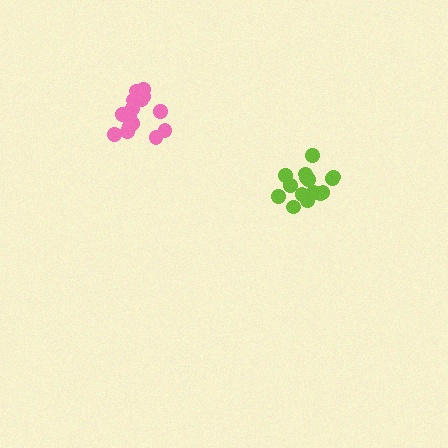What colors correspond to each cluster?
The clusters are colored: lime, pink.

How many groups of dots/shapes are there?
There are 2 groups.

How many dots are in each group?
Group 1: 15 dots, Group 2: 18 dots (33 total).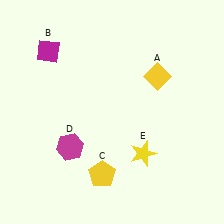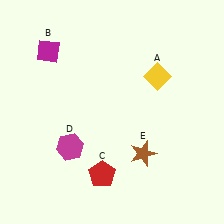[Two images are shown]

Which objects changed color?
C changed from yellow to red. E changed from yellow to brown.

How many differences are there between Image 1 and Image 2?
There are 2 differences between the two images.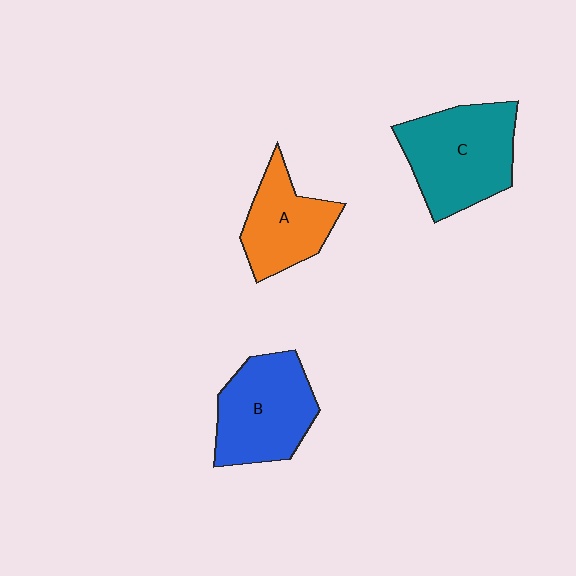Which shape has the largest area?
Shape C (teal).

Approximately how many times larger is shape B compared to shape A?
Approximately 1.3 times.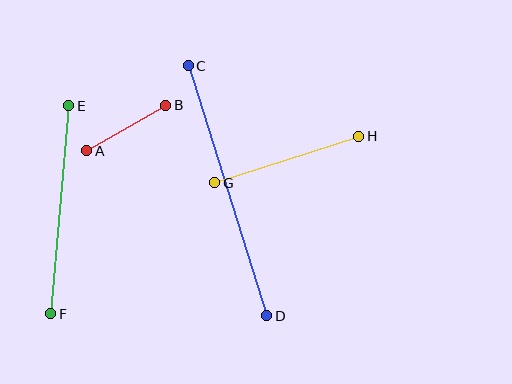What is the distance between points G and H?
The distance is approximately 151 pixels.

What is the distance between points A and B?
The distance is approximately 91 pixels.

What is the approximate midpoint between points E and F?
The midpoint is at approximately (60, 210) pixels.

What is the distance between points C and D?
The distance is approximately 262 pixels.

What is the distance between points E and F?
The distance is approximately 209 pixels.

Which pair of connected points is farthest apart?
Points C and D are farthest apart.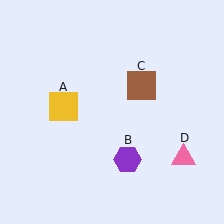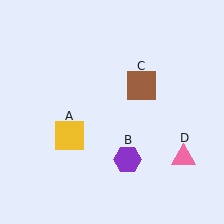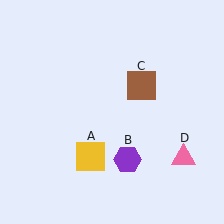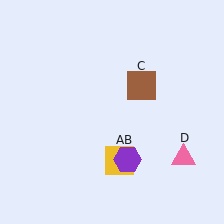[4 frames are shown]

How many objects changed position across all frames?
1 object changed position: yellow square (object A).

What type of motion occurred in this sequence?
The yellow square (object A) rotated counterclockwise around the center of the scene.